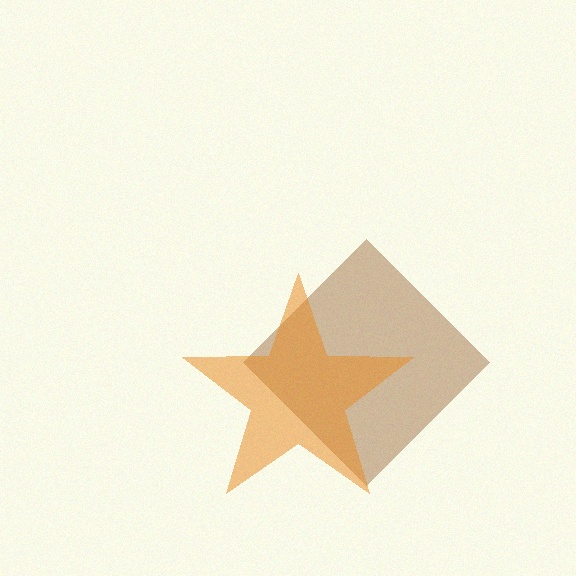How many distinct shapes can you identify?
There are 2 distinct shapes: a brown diamond, an orange star.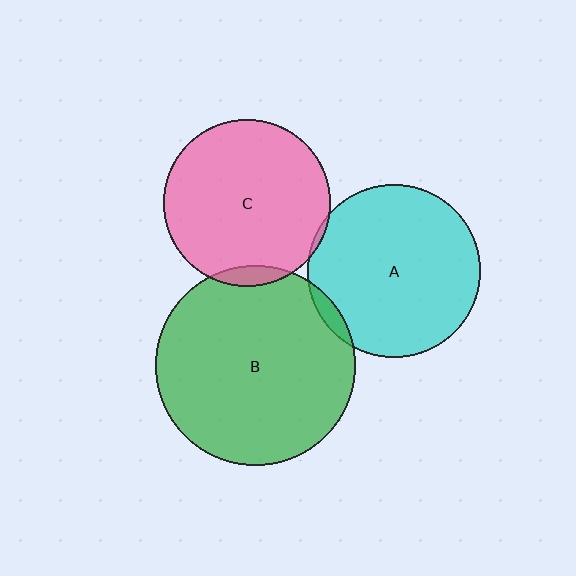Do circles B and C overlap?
Yes.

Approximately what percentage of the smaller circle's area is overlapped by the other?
Approximately 5%.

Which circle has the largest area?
Circle B (green).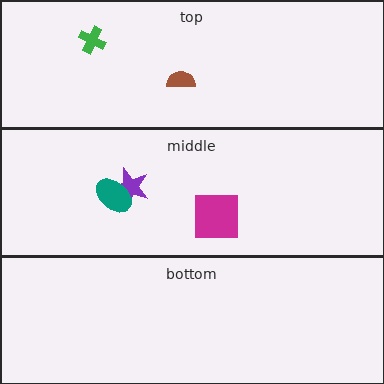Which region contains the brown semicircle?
The top region.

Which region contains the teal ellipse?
The middle region.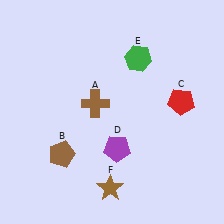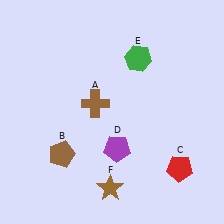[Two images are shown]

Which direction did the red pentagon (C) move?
The red pentagon (C) moved down.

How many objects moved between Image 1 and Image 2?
1 object moved between the two images.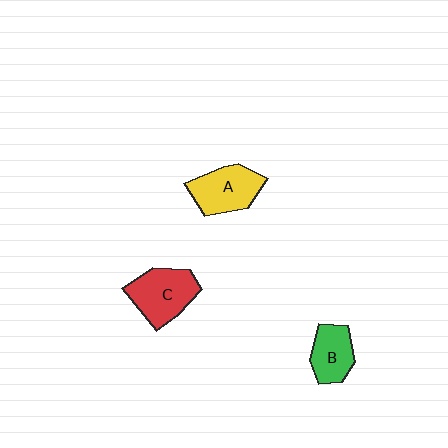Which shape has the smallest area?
Shape B (green).